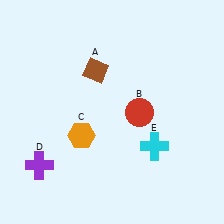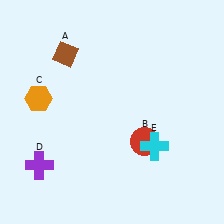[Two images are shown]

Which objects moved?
The objects that moved are: the brown diamond (A), the red circle (B), the orange hexagon (C).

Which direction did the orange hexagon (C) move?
The orange hexagon (C) moved left.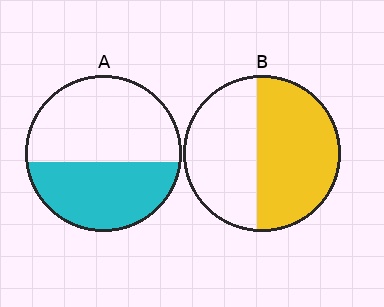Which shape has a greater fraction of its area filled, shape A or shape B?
Shape B.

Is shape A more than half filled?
No.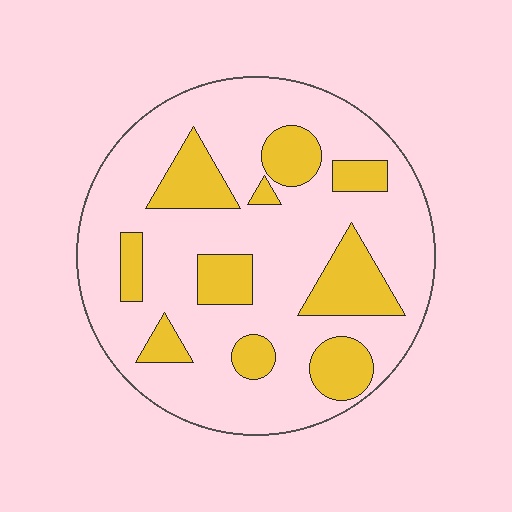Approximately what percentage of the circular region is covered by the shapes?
Approximately 25%.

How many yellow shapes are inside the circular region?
10.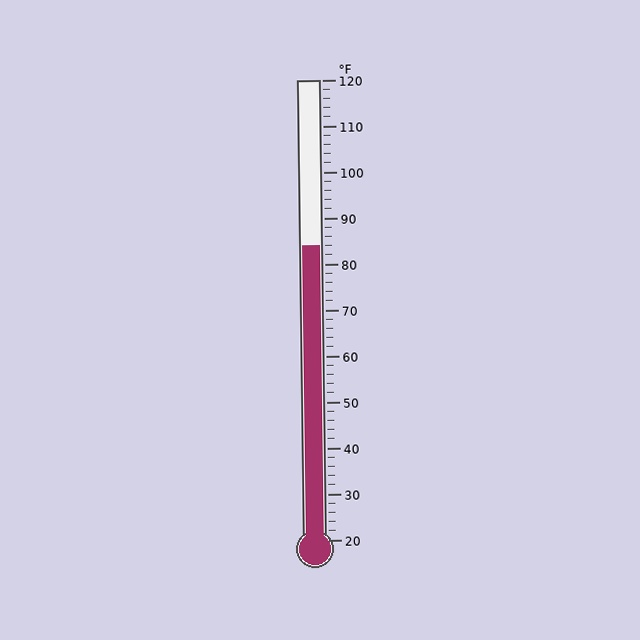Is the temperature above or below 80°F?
The temperature is above 80°F.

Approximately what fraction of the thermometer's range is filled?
The thermometer is filled to approximately 65% of its range.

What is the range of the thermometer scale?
The thermometer scale ranges from 20°F to 120°F.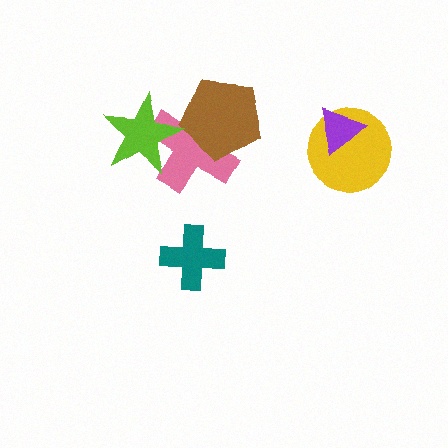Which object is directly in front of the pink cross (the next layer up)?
The brown pentagon is directly in front of the pink cross.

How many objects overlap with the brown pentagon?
1 object overlaps with the brown pentagon.